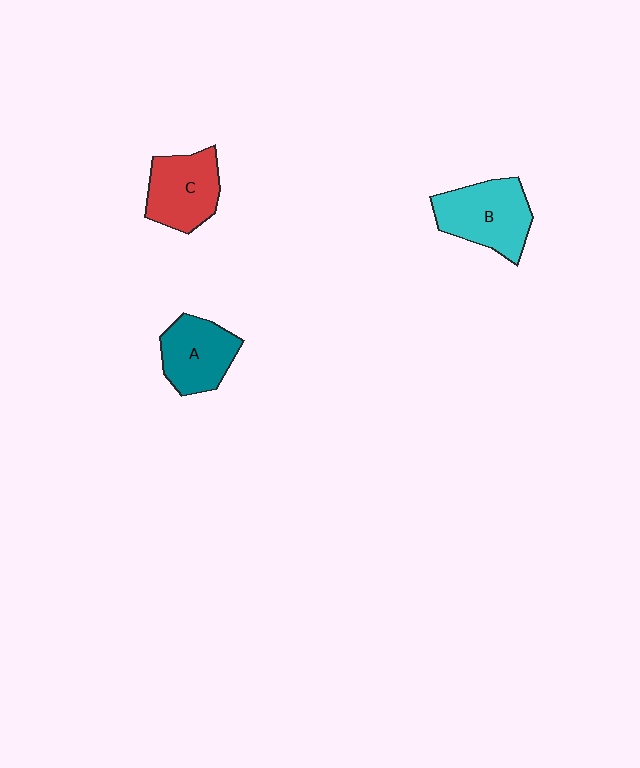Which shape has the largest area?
Shape B (cyan).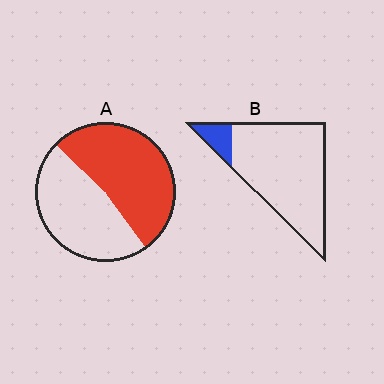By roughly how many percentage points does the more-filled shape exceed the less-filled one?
By roughly 40 percentage points (A over B).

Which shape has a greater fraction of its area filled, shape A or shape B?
Shape A.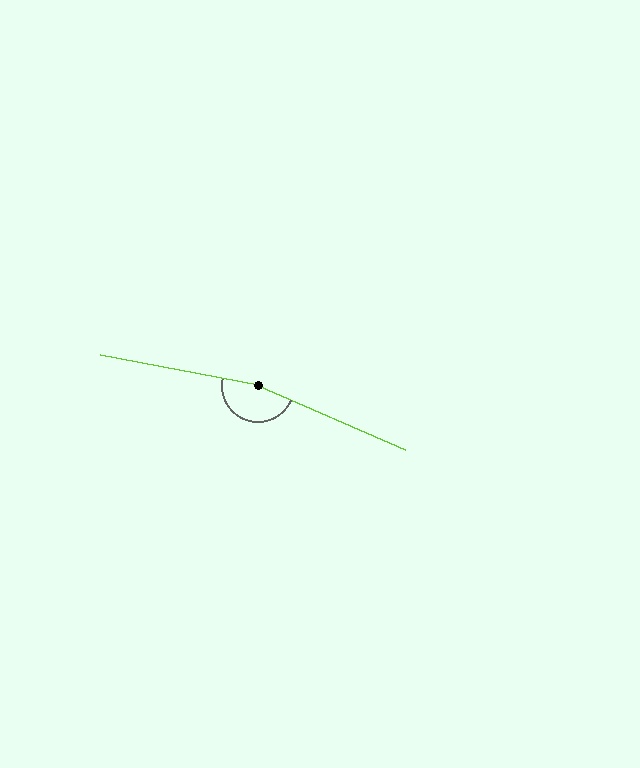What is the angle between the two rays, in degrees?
Approximately 168 degrees.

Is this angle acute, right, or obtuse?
It is obtuse.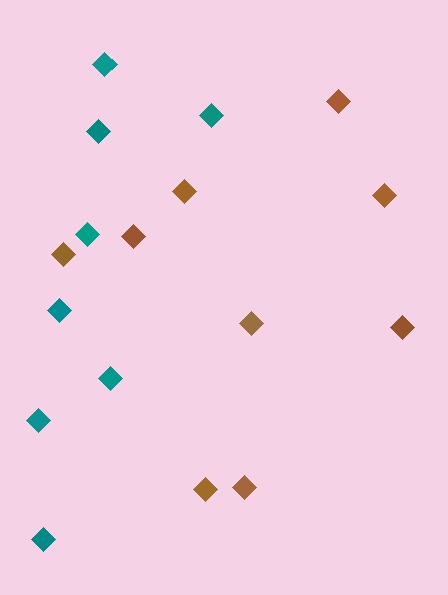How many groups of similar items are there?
There are 2 groups: one group of brown diamonds (9) and one group of teal diamonds (8).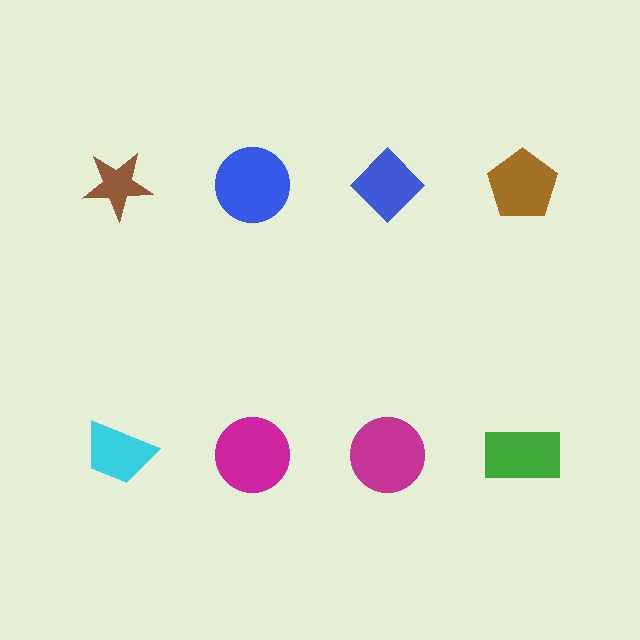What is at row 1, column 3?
A blue diamond.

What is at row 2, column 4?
A green rectangle.